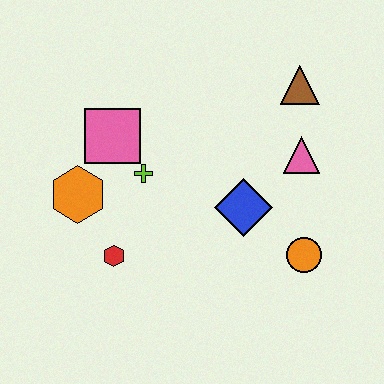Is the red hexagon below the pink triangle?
Yes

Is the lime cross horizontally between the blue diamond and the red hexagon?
Yes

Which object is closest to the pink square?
The lime cross is closest to the pink square.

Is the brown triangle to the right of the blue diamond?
Yes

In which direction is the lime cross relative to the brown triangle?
The lime cross is to the left of the brown triangle.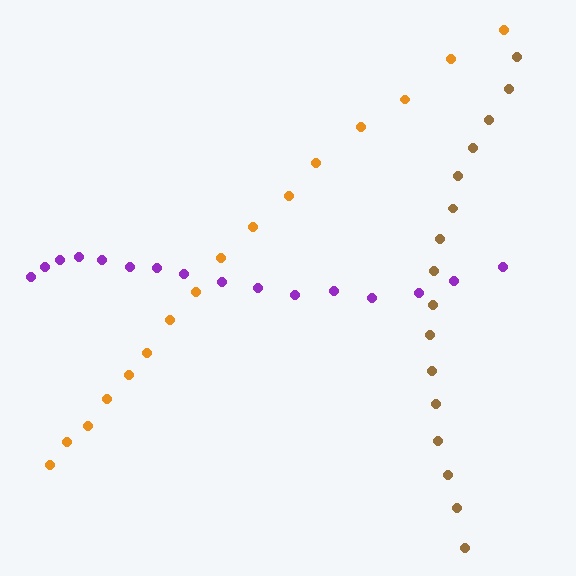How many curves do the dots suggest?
There are 3 distinct paths.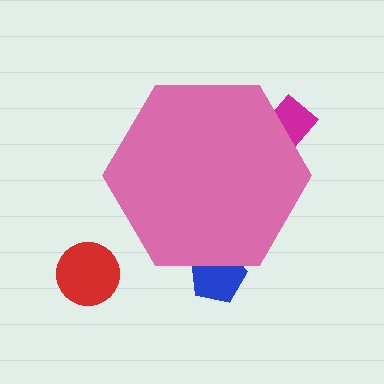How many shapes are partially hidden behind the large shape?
2 shapes are partially hidden.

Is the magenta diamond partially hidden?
Yes, the magenta diamond is partially hidden behind the pink hexagon.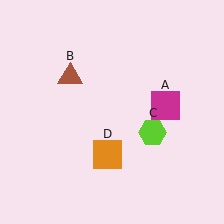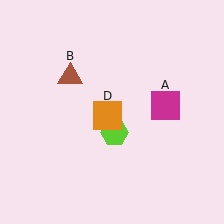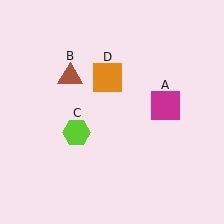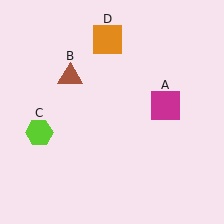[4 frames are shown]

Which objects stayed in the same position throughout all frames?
Magenta square (object A) and brown triangle (object B) remained stationary.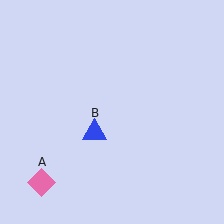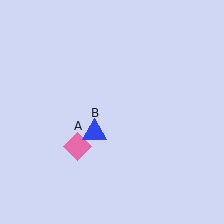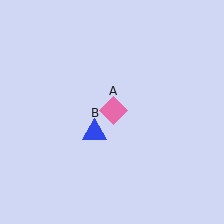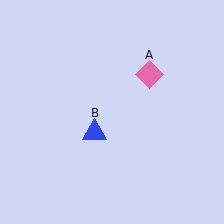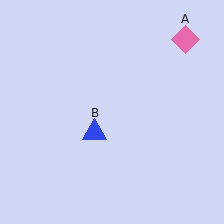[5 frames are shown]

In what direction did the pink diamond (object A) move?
The pink diamond (object A) moved up and to the right.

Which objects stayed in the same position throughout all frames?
Blue triangle (object B) remained stationary.